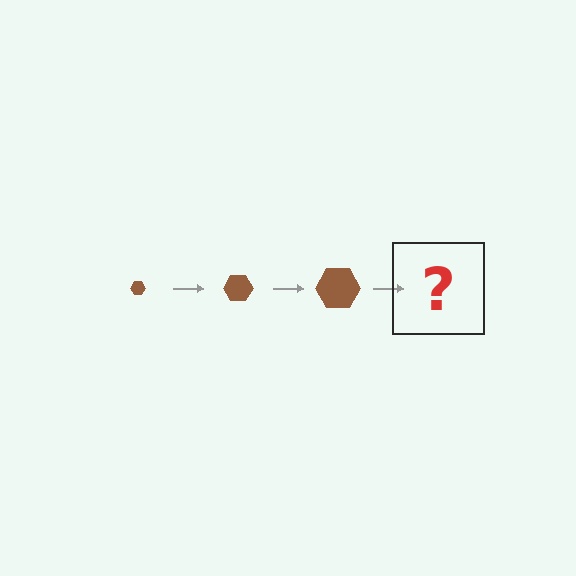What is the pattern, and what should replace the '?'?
The pattern is that the hexagon gets progressively larger each step. The '?' should be a brown hexagon, larger than the previous one.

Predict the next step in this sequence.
The next step is a brown hexagon, larger than the previous one.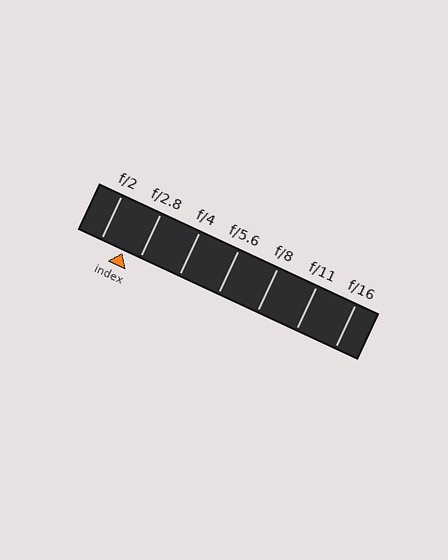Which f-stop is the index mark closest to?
The index mark is closest to f/2.8.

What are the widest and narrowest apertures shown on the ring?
The widest aperture shown is f/2 and the narrowest is f/16.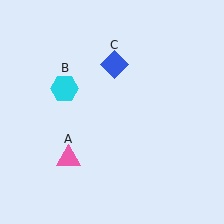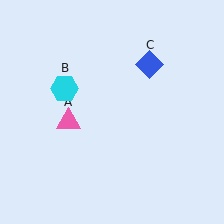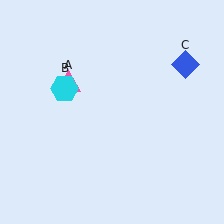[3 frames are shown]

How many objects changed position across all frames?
2 objects changed position: pink triangle (object A), blue diamond (object C).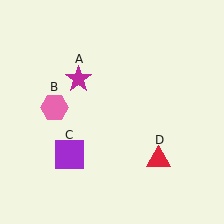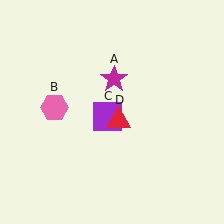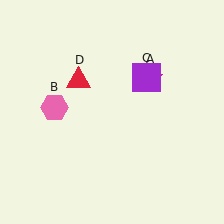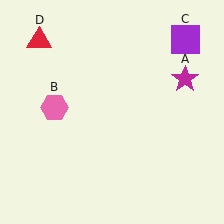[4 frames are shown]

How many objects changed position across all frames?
3 objects changed position: magenta star (object A), purple square (object C), red triangle (object D).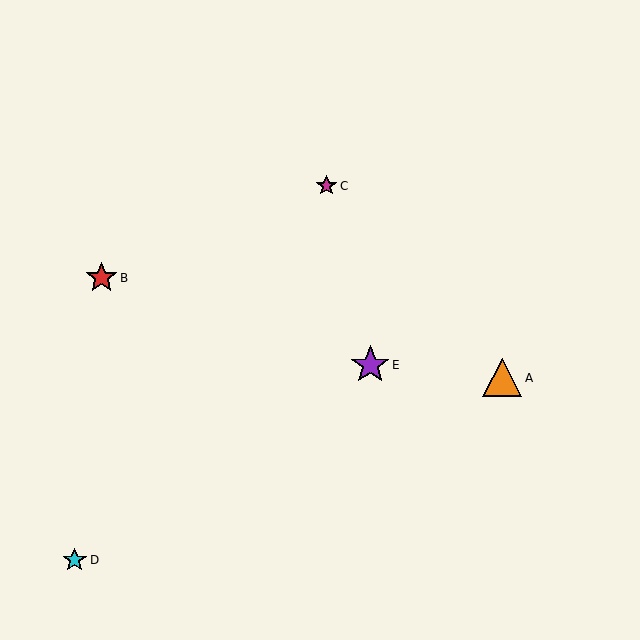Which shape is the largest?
The orange triangle (labeled A) is the largest.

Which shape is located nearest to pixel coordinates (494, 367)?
The orange triangle (labeled A) at (502, 378) is nearest to that location.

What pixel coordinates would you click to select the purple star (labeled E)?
Click at (370, 365) to select the purple star E.